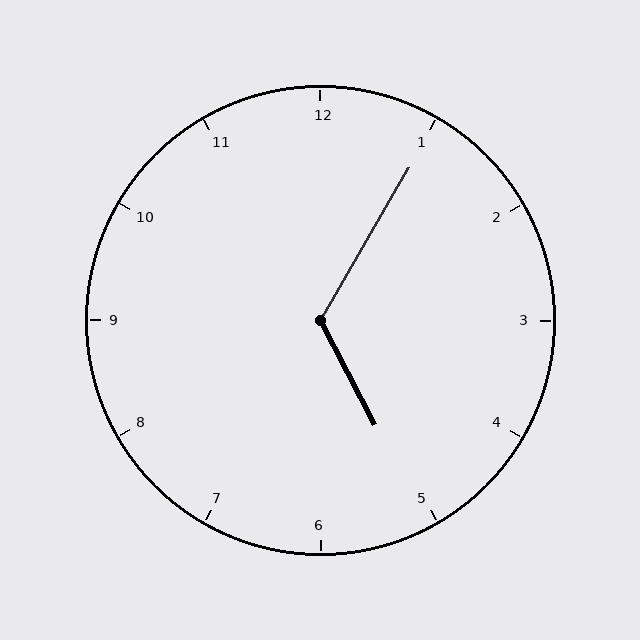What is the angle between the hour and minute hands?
Approximately 122 degrees.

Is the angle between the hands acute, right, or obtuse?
It is obtuse.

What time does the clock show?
5:05.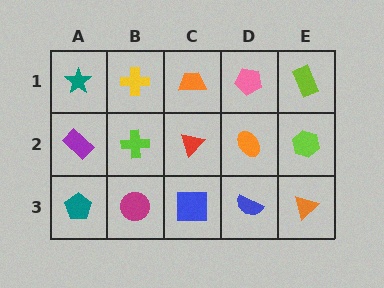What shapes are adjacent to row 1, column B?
A lime cross (row 2, column B), a teal star (row 1, column A), an orange trapezoid (row 1, column C).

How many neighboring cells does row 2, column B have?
4.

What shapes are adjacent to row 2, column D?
A pink pentagon (row 1, column D), a blue semicircle (row 3, column D), a red triangle (row 2, column C), a lime hexagon (row 2, column E).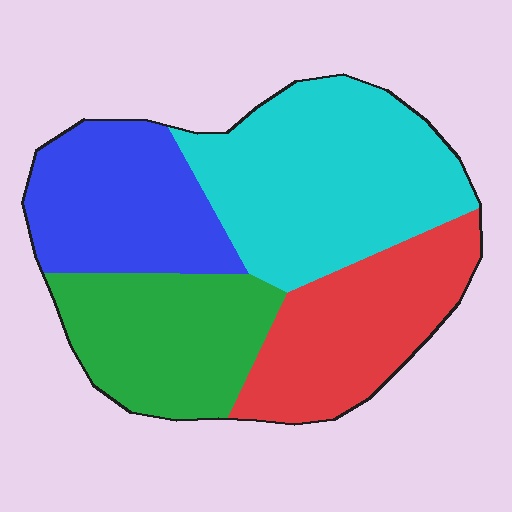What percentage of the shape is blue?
Blue takes up about one fifth (1/5) of the shape.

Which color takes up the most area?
Cyan, at roughly 35%.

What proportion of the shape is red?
Red covers 23% of the shape.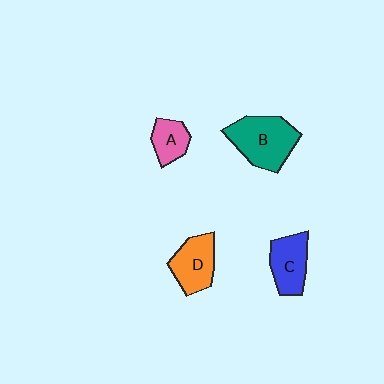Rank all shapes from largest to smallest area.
From largest to smallest: B (teal), D (orange), C (blue), A (pink).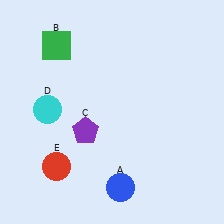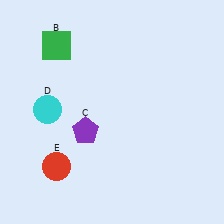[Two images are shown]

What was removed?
The blue circle (A) was removed in Image 2.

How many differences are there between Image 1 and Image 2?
There is 1 difference between the two images.